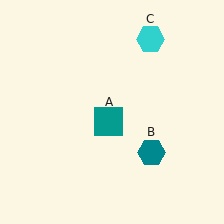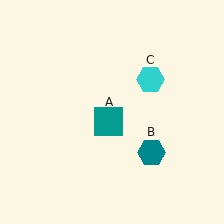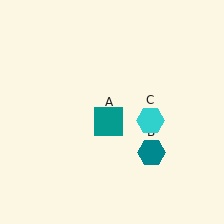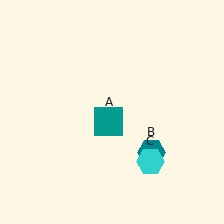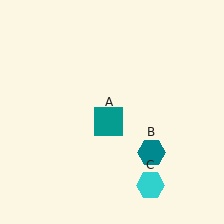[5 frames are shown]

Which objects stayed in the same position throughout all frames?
Teal square (object A) and teal hexagon (object B) remained stationary.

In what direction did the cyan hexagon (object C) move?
The cyan hexagon (object C) moved down.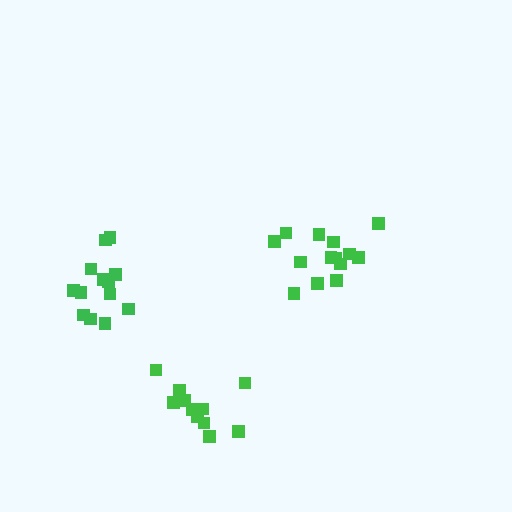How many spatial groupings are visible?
There are 3 spatial groupings.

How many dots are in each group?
Group 1: 15 dots, Group 2: 13 dots, Group 3: 11 dots (39 total).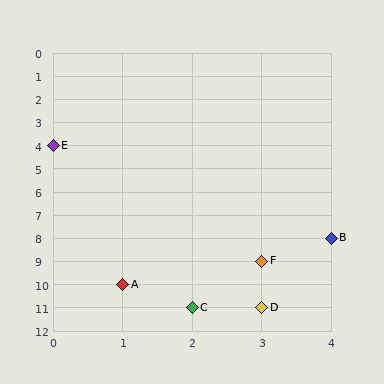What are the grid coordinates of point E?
Point E is at grid coordinates (0, 4).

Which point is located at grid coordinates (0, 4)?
Point E is at (0, 4).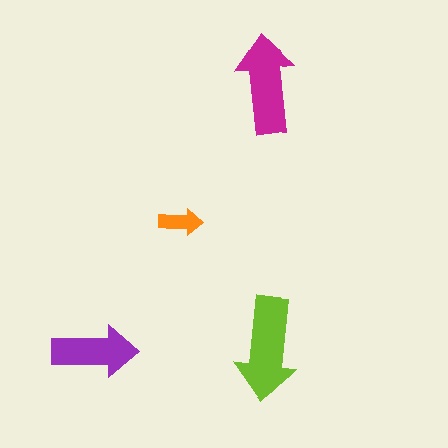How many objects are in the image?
There are 4 objects in the image.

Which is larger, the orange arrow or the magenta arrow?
The magenta one.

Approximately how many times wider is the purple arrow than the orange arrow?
About 2 times wider.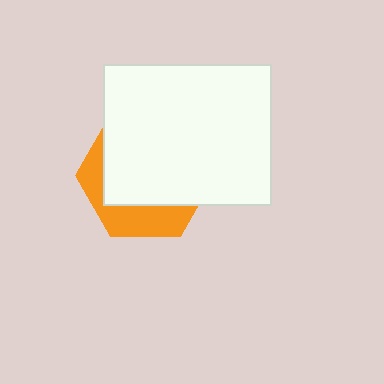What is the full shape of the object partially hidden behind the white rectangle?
The partially hidden object is an orange hexagon.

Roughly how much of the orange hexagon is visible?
A small part of it is visible (roughly 32%).